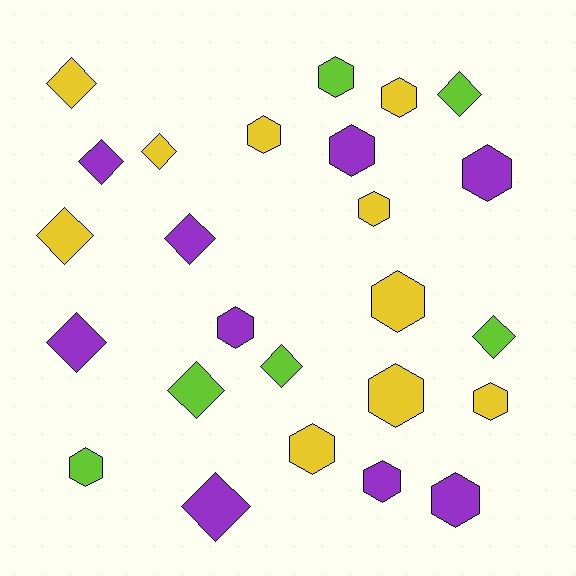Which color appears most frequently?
Yellow, with 10 objects.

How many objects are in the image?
There are 25 objects.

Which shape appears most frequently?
Hexagon, with 14 objects.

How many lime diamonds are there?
There are 4 lime diamonds.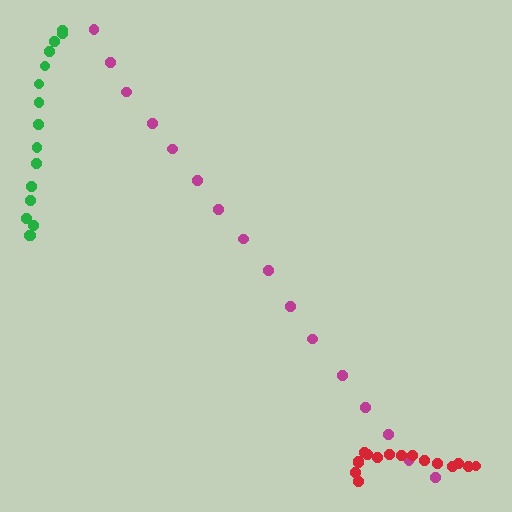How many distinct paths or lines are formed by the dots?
There are 3 distinct paths.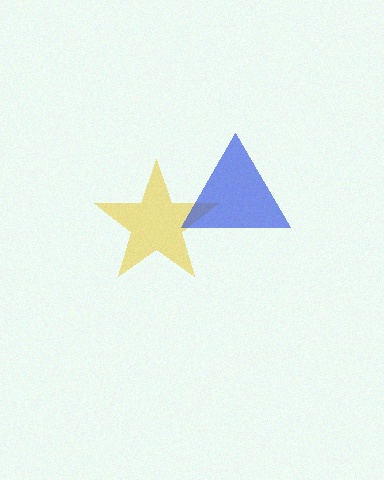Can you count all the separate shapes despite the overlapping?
Yes, there are 2 separate shapes.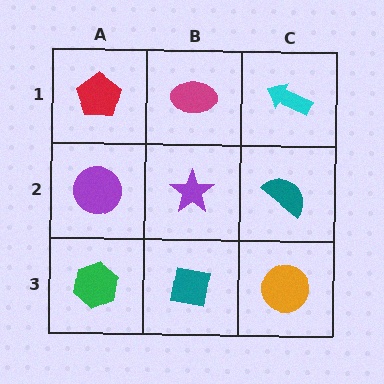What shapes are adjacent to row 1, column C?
A teal semicircle (row 2, column C), a magenta ellipse (row 1, column B).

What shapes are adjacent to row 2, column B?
A magenta ellipse (row 1, column B), a teal square (row 3, column B), a purple circle (row 2, column A), a teal semicircle (row 2, column C).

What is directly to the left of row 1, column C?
A magenta ellipse.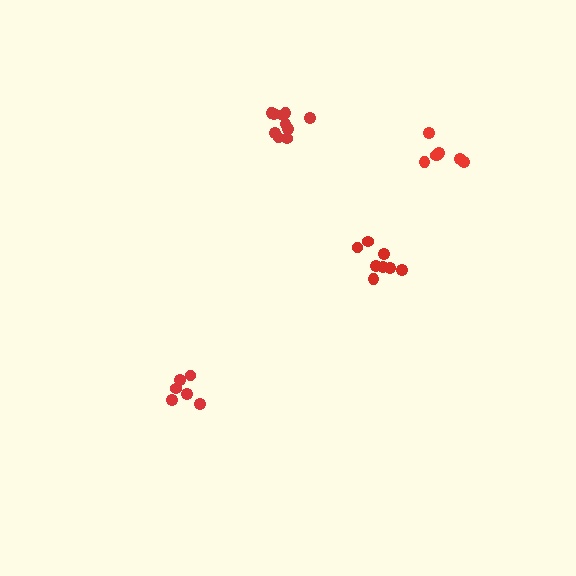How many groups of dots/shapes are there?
There are 4 groups.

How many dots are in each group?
Group 1: 8 dots, Group 2: 10 dots, Group 3: 6 dots, Group 4: 7 dots (31 total).